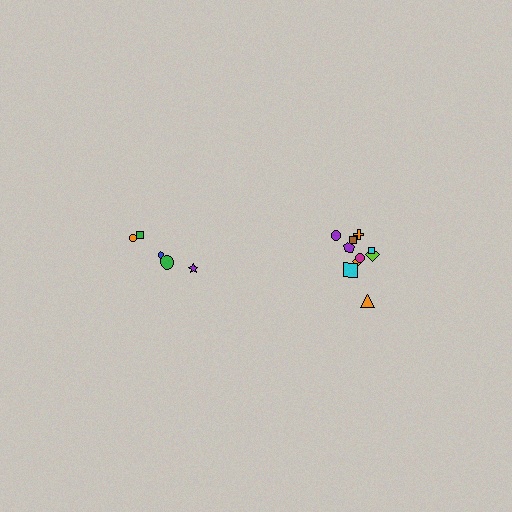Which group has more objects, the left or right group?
The right group.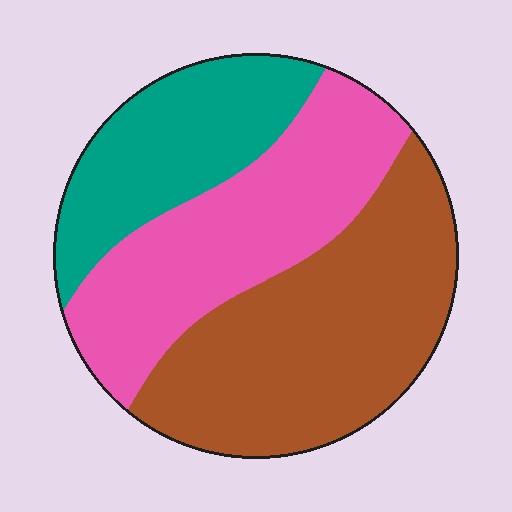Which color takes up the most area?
Brown, at roughly 45%.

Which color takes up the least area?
Teal, at roughly 25%.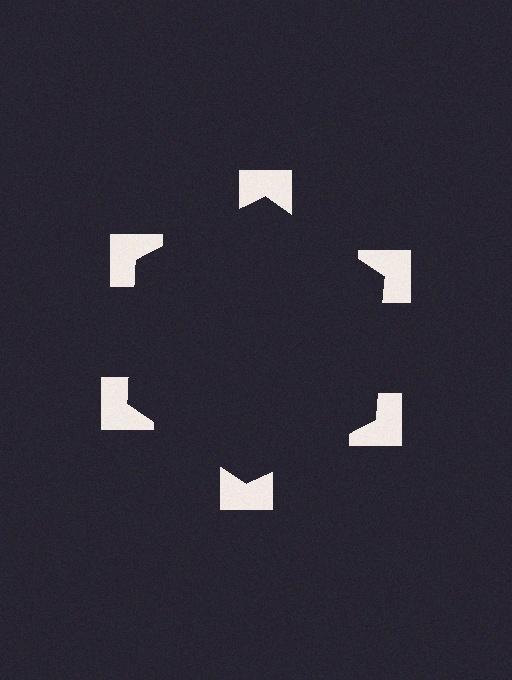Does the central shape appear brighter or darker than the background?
It typically appears slightly darker than the background, even though no actual brightness change is drawn.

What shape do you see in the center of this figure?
An illusory hexagon — its edges are inferred from the aligned wedge cuts in the notched squares, not physically drawn.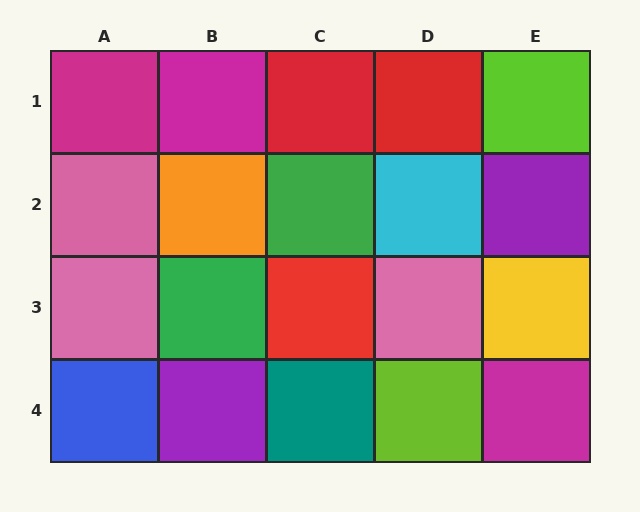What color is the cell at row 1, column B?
Magenta.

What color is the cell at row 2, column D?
Cyan.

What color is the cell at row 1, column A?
Magenta.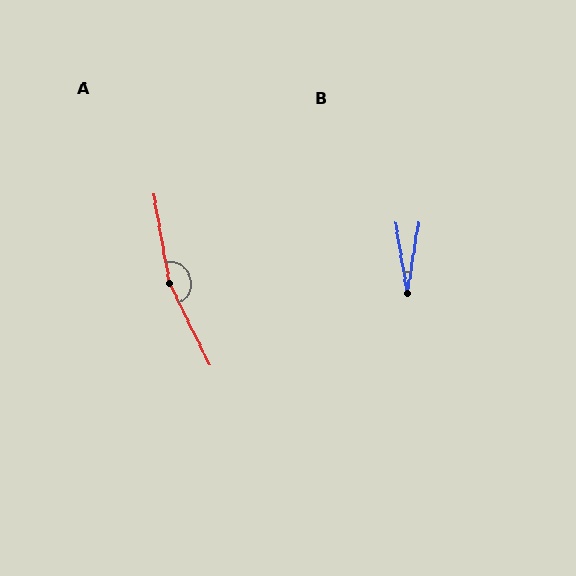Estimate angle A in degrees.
Approximately 164 degrees.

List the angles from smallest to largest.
B (18°), A (164°).